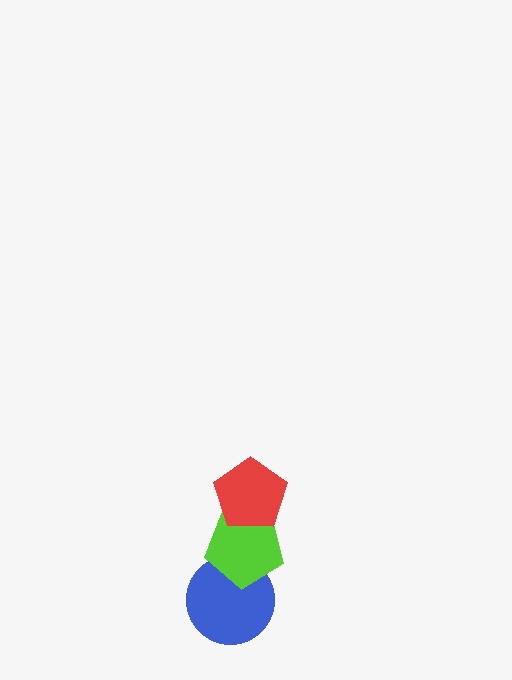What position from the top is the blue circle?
The blue circle is 3rd from the top.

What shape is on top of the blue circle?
The lime pentagon is on top of the blue circle.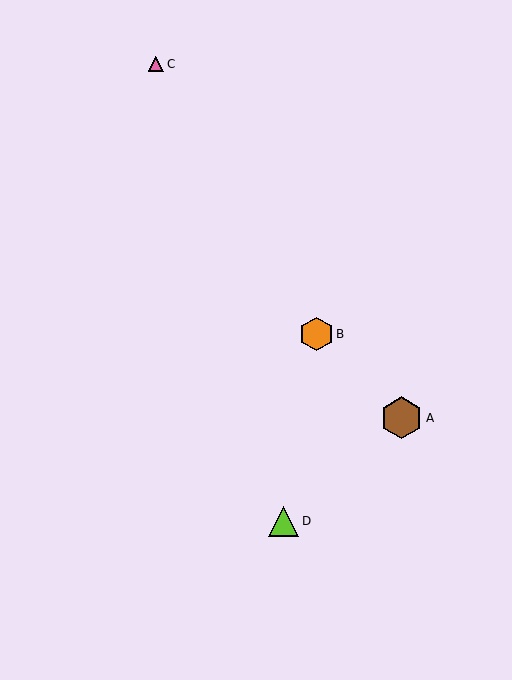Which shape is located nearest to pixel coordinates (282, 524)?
The lime triangle (labeled D) at (284, 521) is nearest to that location.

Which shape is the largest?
The brown hexagon (labeled A) is the largest.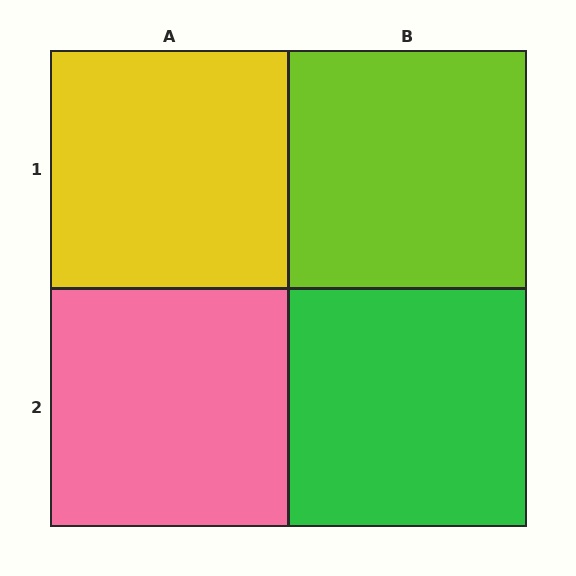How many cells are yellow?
1 cell is yellow.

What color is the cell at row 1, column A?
Yellow.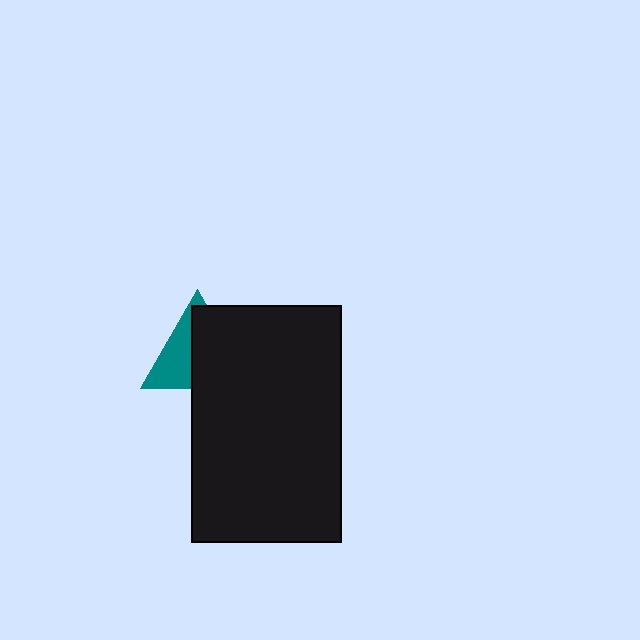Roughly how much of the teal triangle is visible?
A small part of it is visible (roughly 43%).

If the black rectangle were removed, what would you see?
You would see the complete teal triangle.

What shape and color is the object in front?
The object in front is a black rectangle.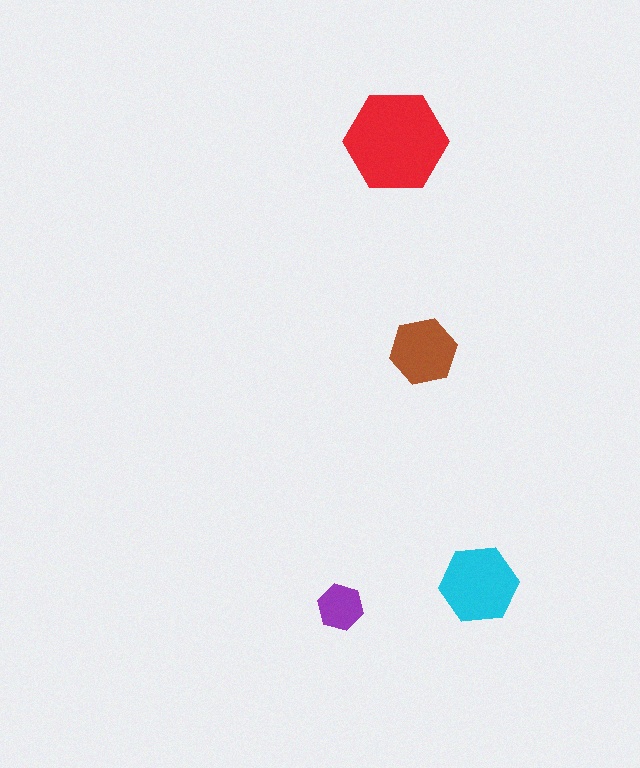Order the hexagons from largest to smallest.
the red one, the cyan one, the brown one, the purple one.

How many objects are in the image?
There are 4 objects in the image.